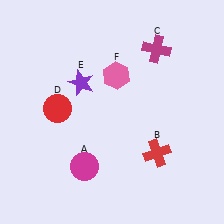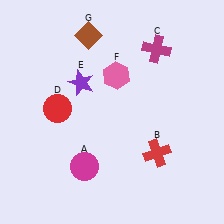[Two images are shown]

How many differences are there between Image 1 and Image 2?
There is 1 difference between the two images.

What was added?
A brown diamond (G) was added in Image 2.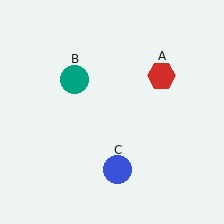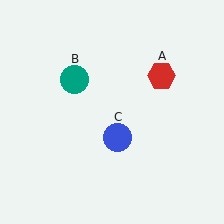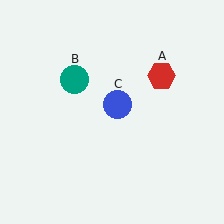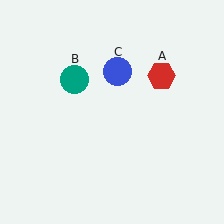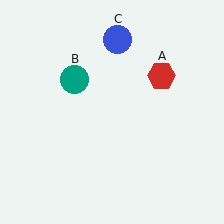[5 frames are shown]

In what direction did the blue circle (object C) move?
The blue circle (object C) moved up.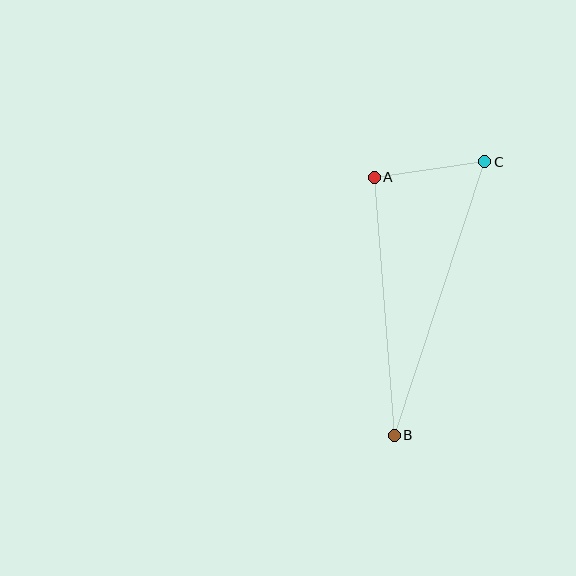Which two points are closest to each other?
Points A and C are closest to each other.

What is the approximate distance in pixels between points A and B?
The distance between A and B is approximately 259 pixels.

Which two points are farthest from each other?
Points B and C are farthest from each other.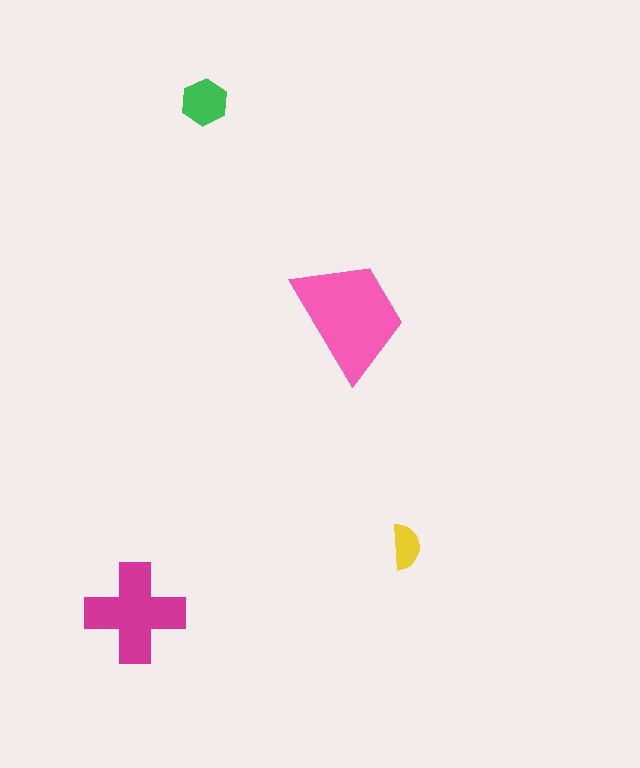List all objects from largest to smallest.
The pink trapezoid, the magenta cross, the green hexagon, the yellow semicircle.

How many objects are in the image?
There are 4 objects in the image.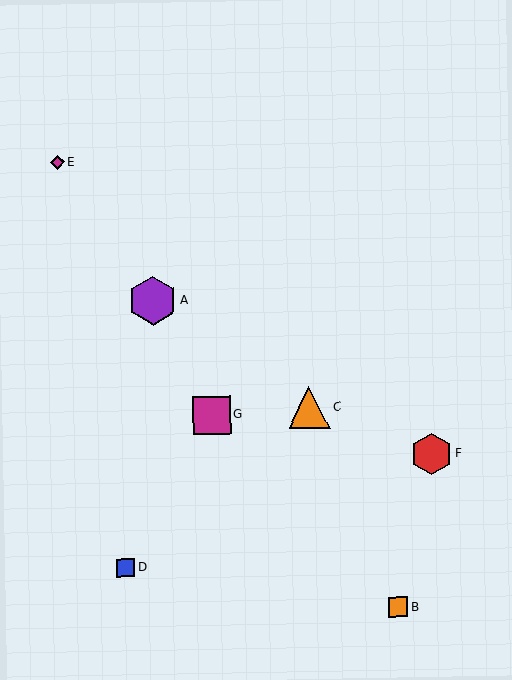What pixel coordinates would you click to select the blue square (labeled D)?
Click at (126, 568) to select the blue square D.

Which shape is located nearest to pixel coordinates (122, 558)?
The blue square (labeled D) at (126, 568) is nearest to that location.